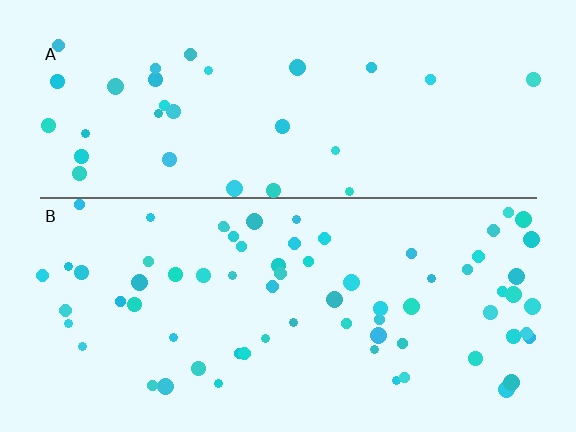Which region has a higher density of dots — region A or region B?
B (the bottom).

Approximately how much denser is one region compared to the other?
Approximately 2.2× — region B over region A.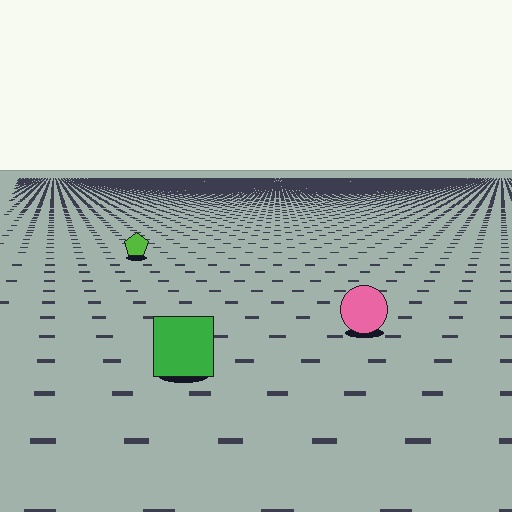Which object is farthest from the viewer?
The lime pentagon is farthest from the viewer. It appears smaller and the ground texture around it is denser.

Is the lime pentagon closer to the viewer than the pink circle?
No. The pink circle is closer — you can tell from the texture gradient: the ground texture is coarser near it.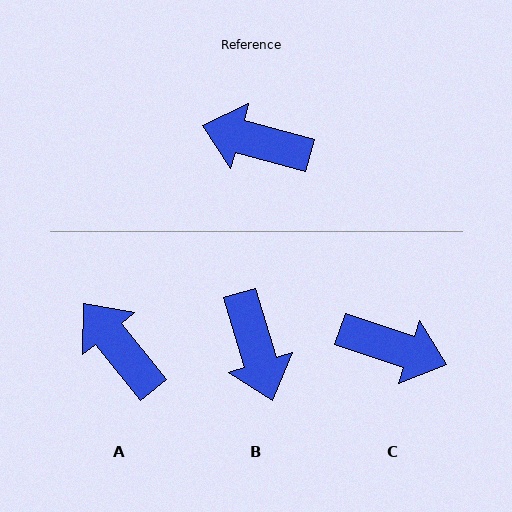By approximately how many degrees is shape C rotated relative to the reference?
Approximately 177 degrees counter-clockwise.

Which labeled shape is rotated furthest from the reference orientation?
C, about 177 degrees away.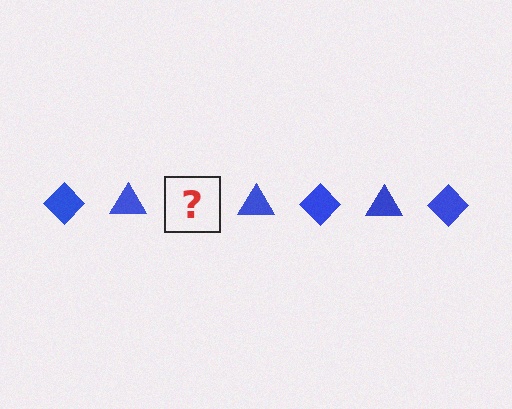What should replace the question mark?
The question mark should be replaced with a blue diamond.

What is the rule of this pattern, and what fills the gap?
The rule is that the pattern cycles through diamond, triangle shapes in blue. The gap should be filled with a blue diamond.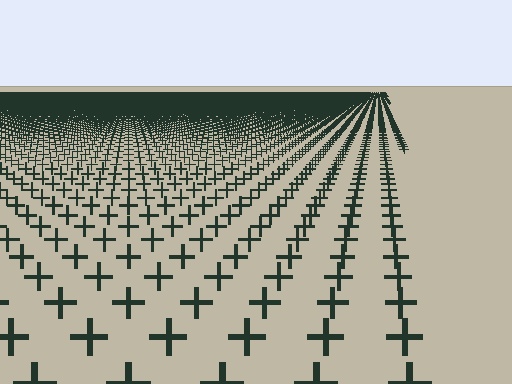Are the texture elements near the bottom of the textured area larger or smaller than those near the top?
Larger. Near the bottom, elements are closer to the viewer and appear at a bigger on-screen size.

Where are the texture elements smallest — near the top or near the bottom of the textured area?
Near the top.